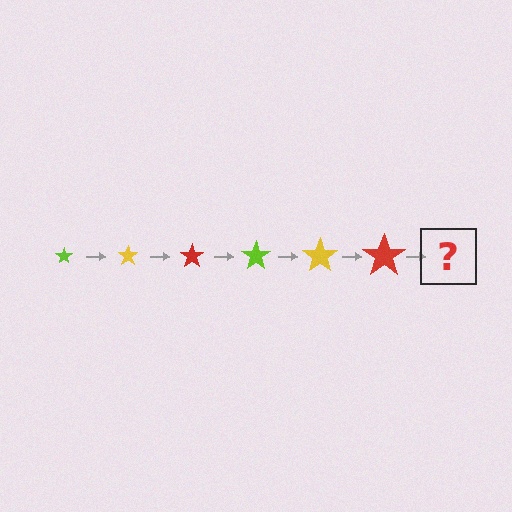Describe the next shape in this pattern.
It should be a lime star, larger than the previous one.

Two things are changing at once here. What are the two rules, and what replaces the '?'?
The two rules are that the star grows larger each step and the color cycles through lime, yellow, and red. The '?' should be a lime star, larger than the previous one.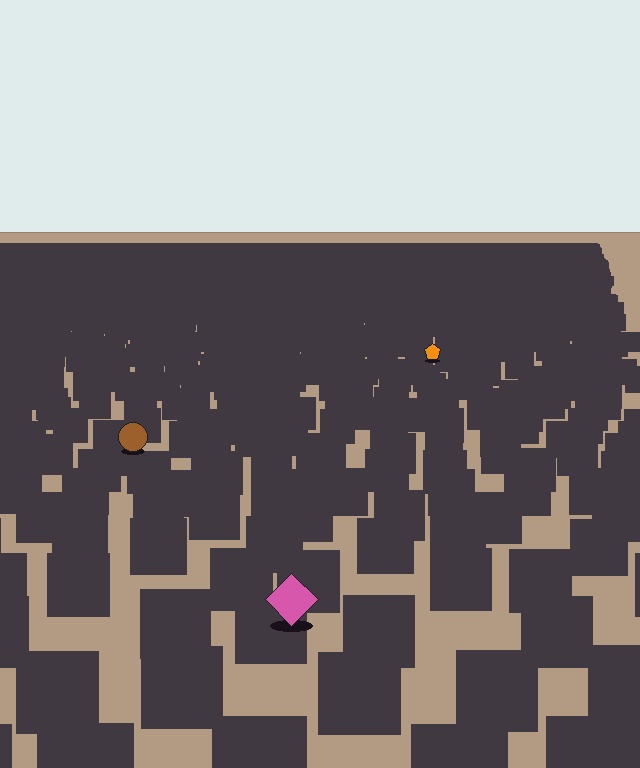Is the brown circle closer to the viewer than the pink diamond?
No. The pink diamond is closer — you can tell from the texture gradient: the ground texture is coarser near it.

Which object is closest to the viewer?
The pink diamond is closest. The texture marks near it are larger and more spread out.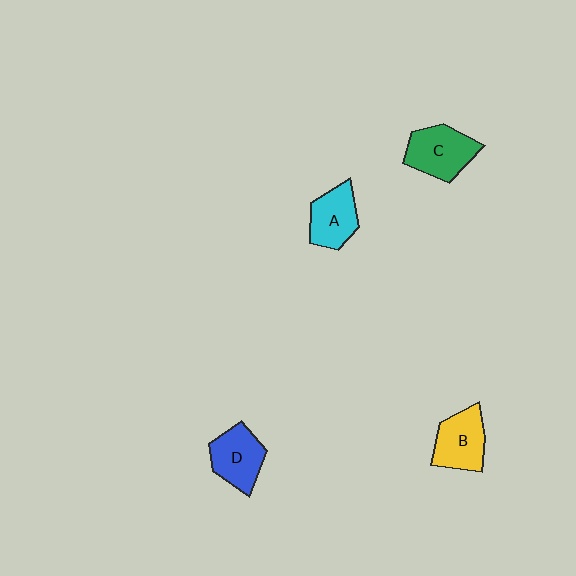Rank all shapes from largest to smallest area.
From largest to smallest: C (green), B (yellow), D (blue), A (cyan).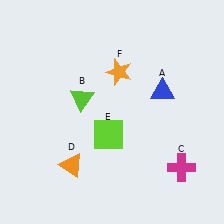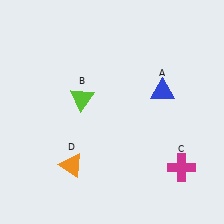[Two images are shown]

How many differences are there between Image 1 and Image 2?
There are 2 differences between the two images.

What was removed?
The orange star (F), the lime square (E) were removed in Image 2.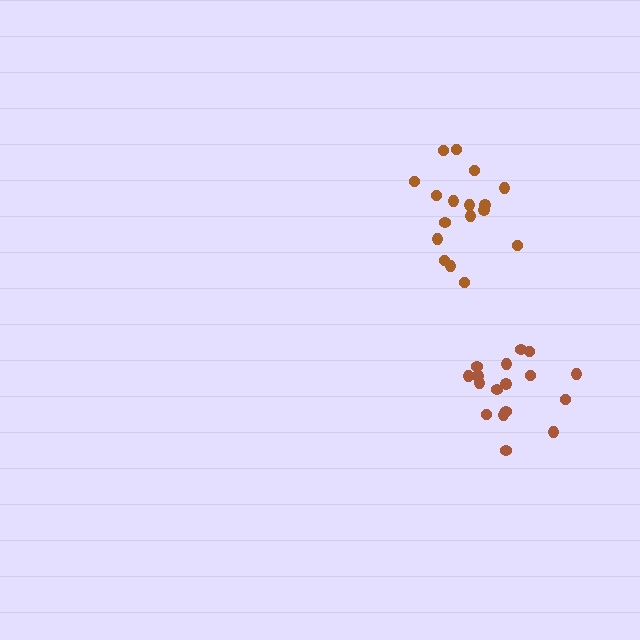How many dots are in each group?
Group 1: 17 dots, Group 2: 17 dots (34 total).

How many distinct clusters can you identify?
There are 2 distinct clusters.